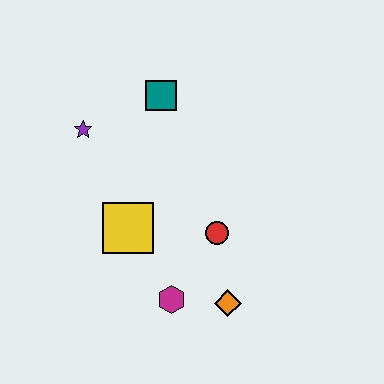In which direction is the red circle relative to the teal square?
The red circle is below the teal square.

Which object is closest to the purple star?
The teal square is closest to the purple star.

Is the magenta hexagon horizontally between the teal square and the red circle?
Yes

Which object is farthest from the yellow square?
The teal square is farthest from the yellow square.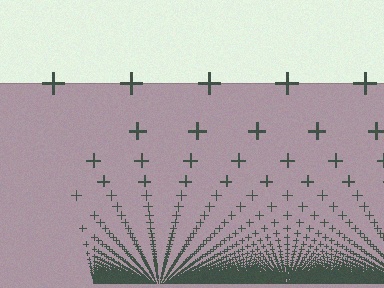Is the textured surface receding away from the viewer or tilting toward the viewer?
The surface appears to tilt toward the viewer. Texture elements get larger and sparser toward the top.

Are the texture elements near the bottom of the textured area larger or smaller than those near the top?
Smaller. The gradient is inverted — elements near the bottom are smaller and denser.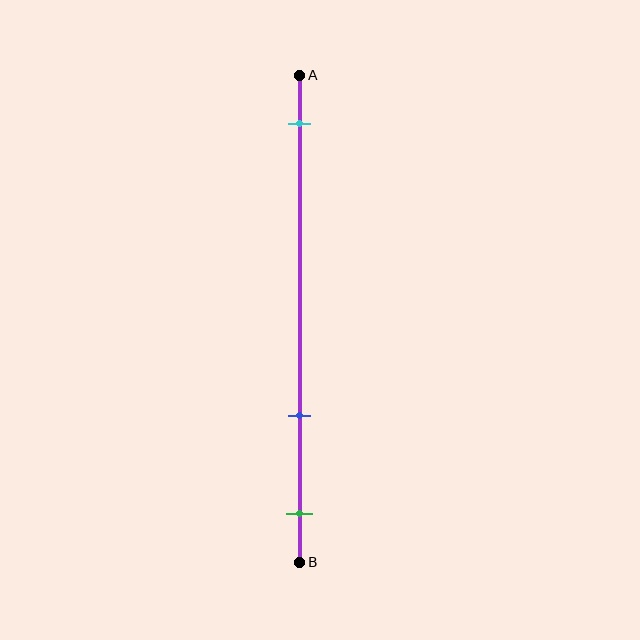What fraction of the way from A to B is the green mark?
The green mark is approximately 90% (0.9) of the way from A to B.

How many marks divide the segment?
There are 3 marks dividing the segment.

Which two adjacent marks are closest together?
The blue and green marks are the closest adjacent pair.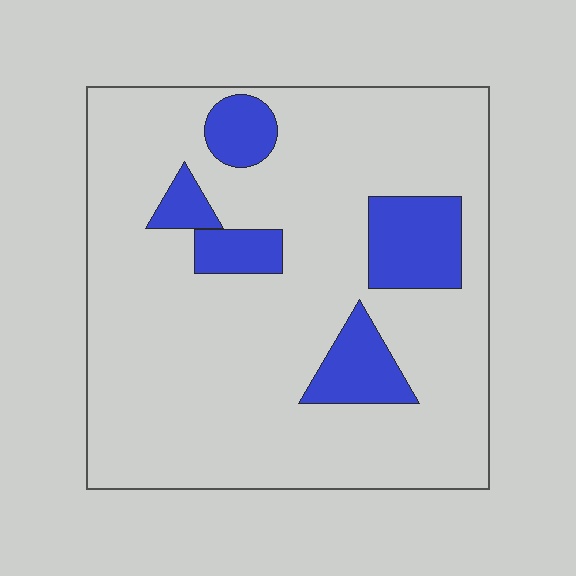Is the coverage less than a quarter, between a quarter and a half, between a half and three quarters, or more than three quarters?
Less than a quarter.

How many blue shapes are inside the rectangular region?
5.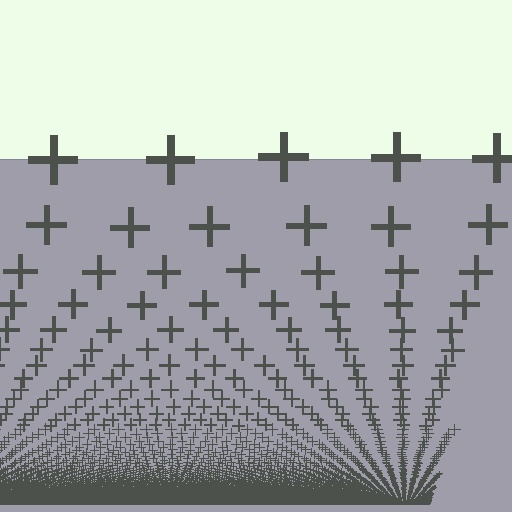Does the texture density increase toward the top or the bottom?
Density increases toward the bottom.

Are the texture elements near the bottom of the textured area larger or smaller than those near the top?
Smaller. The gradient is inverted — elements near the bottom are smaller and denser.